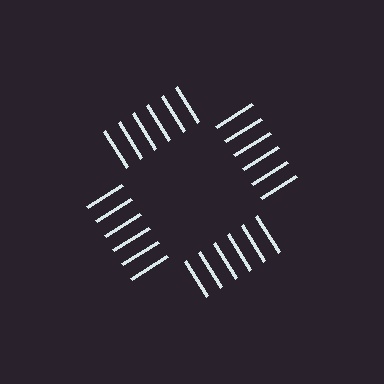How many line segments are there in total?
24 — 6 along each of the 4 edges.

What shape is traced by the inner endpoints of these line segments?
An illusory square — the line segments terminate on its edges but no continuous stroke is drawn.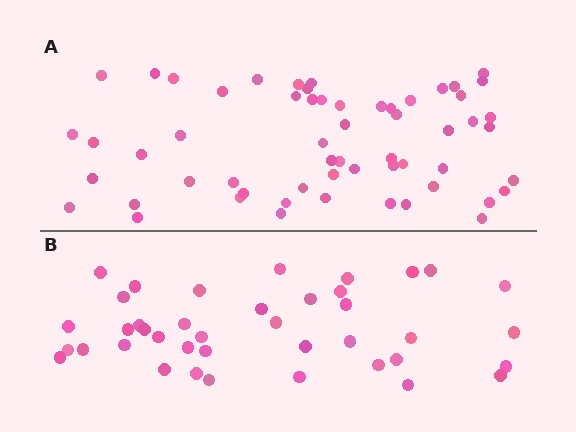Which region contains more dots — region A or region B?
Region A (the top region) has more dots.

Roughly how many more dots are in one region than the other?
Region A has approximately 20 more dots than region B.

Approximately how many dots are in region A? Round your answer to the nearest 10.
About 60 dots. (The exact count is 58, which rounds to 60.)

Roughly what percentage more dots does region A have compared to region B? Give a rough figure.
About 45% more.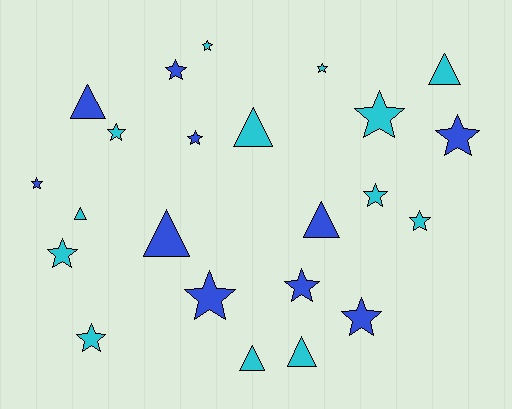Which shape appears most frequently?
Star, with 15 objects.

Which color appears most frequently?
Cyan, with 13 objects.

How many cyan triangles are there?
There are 5 cyan triangles.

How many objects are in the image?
There are 23 objects.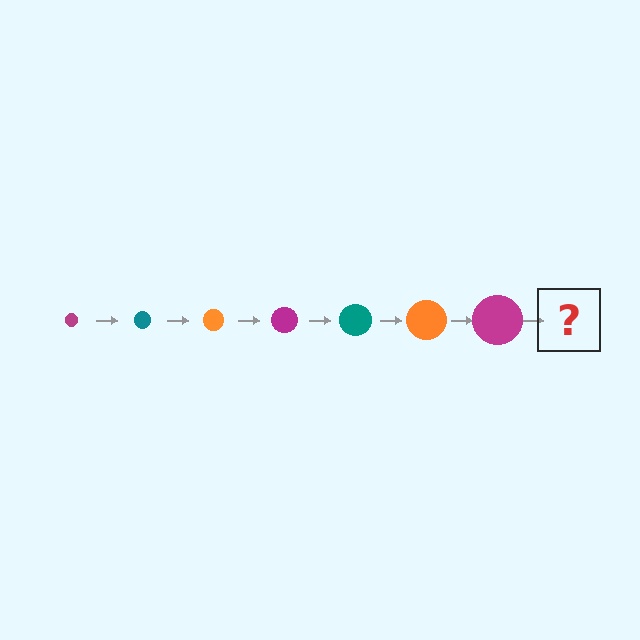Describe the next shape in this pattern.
It should be a teal circle, larger than the previous one.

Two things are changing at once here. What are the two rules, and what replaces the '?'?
The two rules are that the circle grows larger each step and the color cycles through magenta, teal, and orange. The '?' should be a teal circle, larger than the previous one.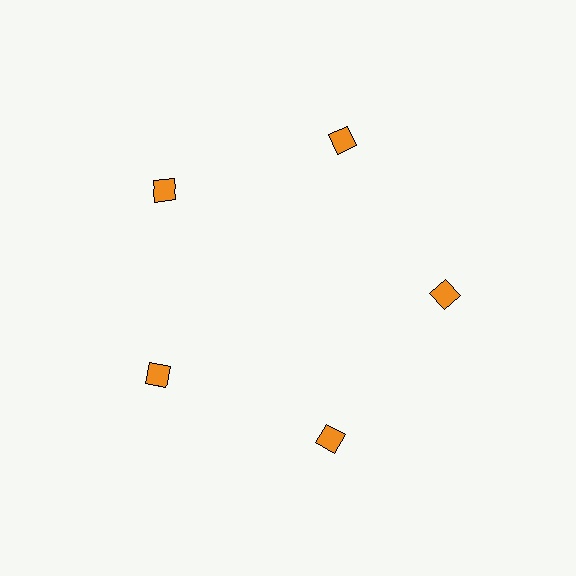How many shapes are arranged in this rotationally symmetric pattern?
There are 5 shapes, arranged in 5 groups of 1.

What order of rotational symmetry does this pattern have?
This pattern has 5-fold rotational symmetry.